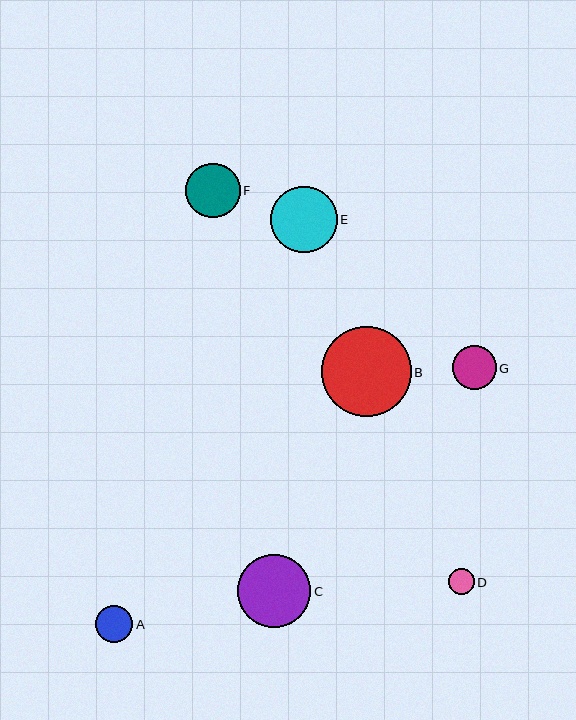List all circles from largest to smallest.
From largest to smallest: B, C, E, F, G, A, D.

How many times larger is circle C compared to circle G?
Circle C is approximately 1.7 times the size of circle G.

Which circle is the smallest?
Circle D is the smallest with a size of approximately 26 pixels.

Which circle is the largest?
Circle B is the largest with a size of approximately 90 pixels.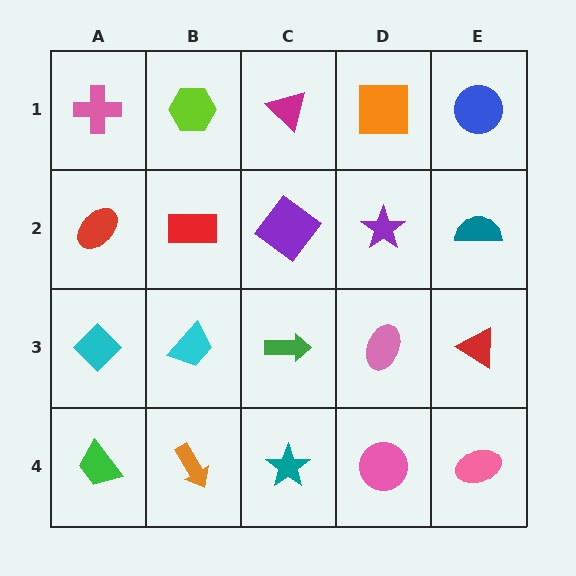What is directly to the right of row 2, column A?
A red rectangle.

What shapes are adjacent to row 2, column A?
A pink cross (row 1, column A), a cyan diamond (row 3, column A), a red rectangle (row 2, column B).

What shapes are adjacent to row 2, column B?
A lime hexagon (row 1, column B), a cyan trapezoid (row 3, column B), a red ellipse (row 2, column A), a purple diamond (row 2, column C).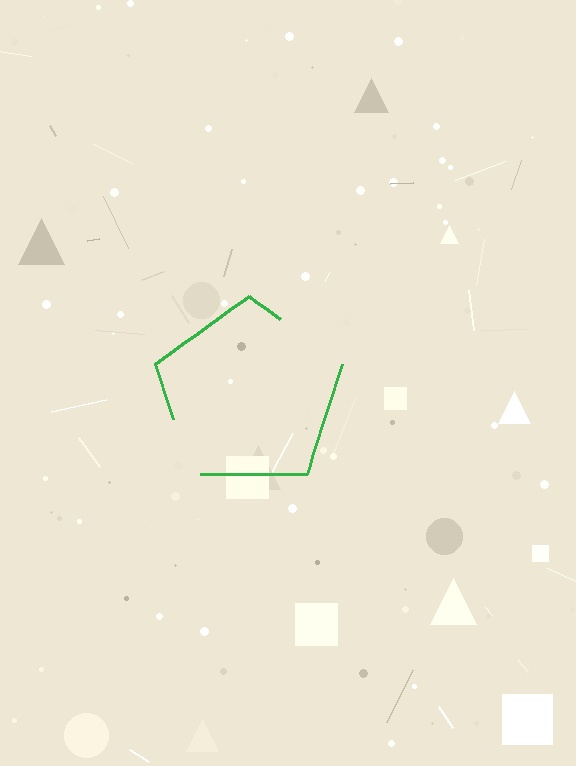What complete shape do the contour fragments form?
The contour fragments form a pentagon.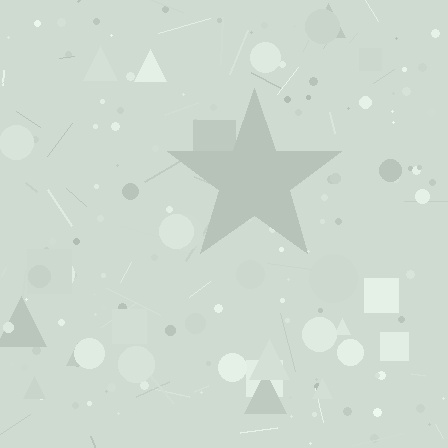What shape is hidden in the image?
A star is hidden in the image.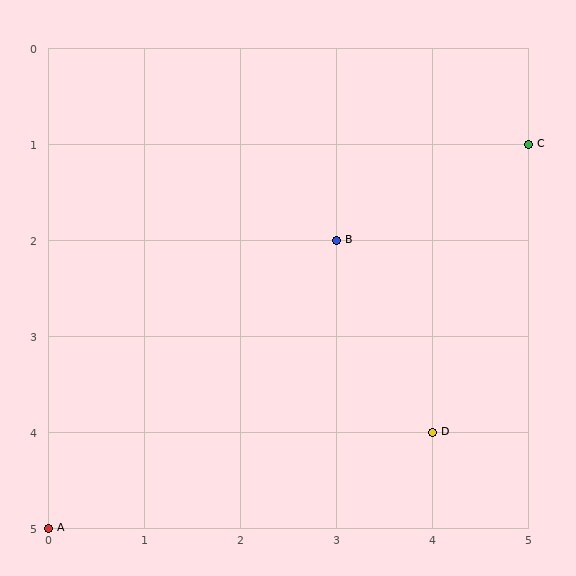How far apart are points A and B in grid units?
Points A and B are 3 columns and 3 rows apart (about 4.2 grid units diagonally).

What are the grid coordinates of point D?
Point D is at grid coordinates (4, 4).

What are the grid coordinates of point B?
Point B is at grid coordinates (3, 2).